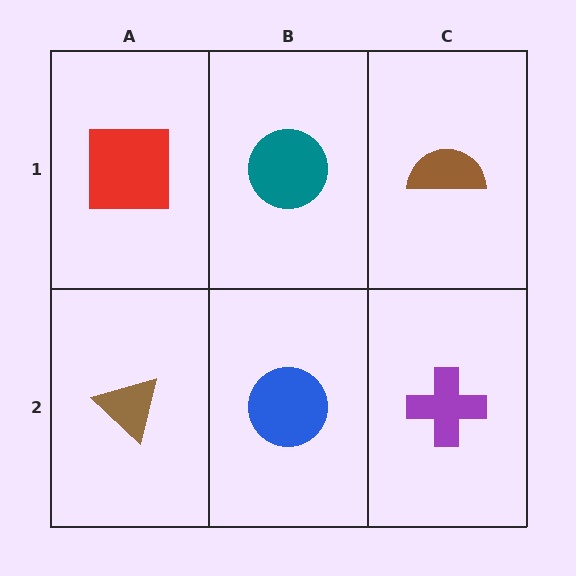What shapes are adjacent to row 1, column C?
A purple cross (row 2, column C), a teal circle (row 1, column B).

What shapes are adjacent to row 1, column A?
A brown triangle (row 2, column A), a teal circle (row 1, column B).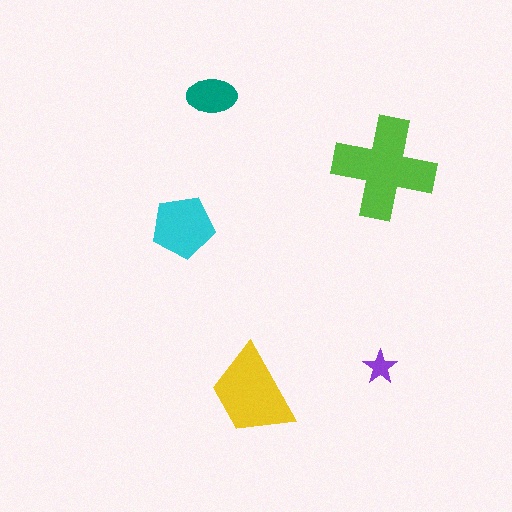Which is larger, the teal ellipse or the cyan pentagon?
The cyan pentagon.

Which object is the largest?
The lime cross.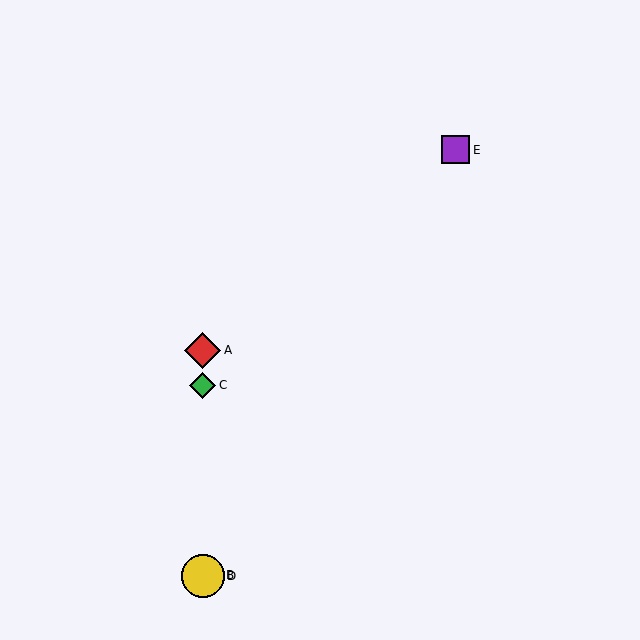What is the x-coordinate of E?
Object E is at x≈456.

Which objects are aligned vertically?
Objects A, B, C, D are aligned vertically.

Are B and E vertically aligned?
No, B is at x≈203 and E is at x≈456.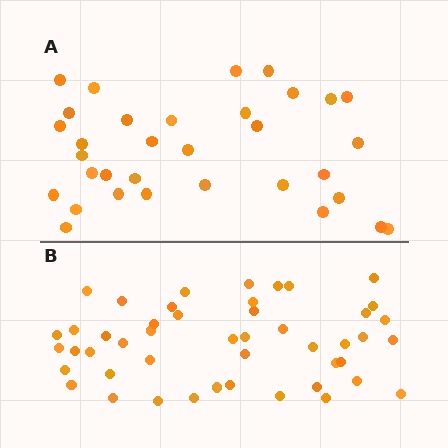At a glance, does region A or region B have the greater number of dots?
Region B (the bottom region) has more dots.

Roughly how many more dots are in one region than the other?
Region B has approximately 15 more dots than region A.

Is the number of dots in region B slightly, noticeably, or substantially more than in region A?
Region B has noticeably more, but not dramatically so. The ratio is roughly 1.4 to 1.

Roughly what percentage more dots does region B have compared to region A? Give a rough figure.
About 40% more.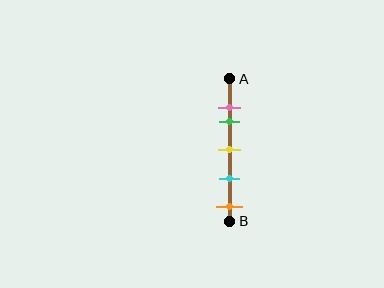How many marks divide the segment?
There are 5 marks dividing the segment.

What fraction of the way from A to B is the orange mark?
The orange mark is approximately 90% (0.9) of the way from A to B.